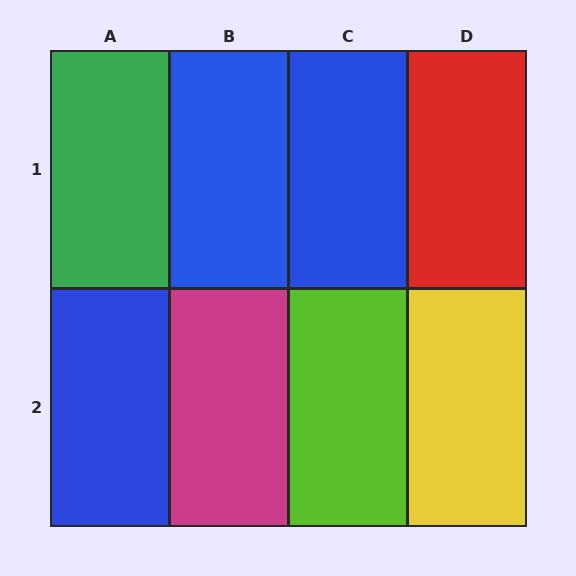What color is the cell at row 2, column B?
Magenta.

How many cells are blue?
3 cells are blue.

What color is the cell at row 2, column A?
Blue.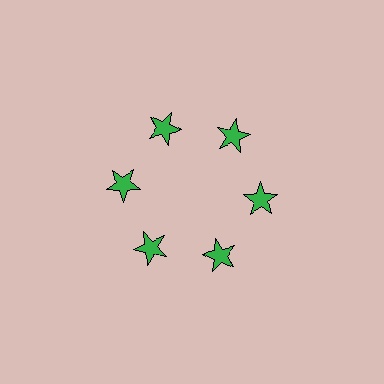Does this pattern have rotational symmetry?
Yes, this pattern has 6-fold rotational symmetry. It looks the same after rotating 60 degrees around the center.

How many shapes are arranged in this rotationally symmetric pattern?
There are 6 shapes, arranged in 6 groups of 1.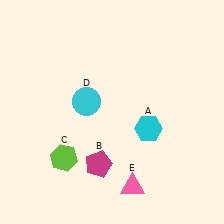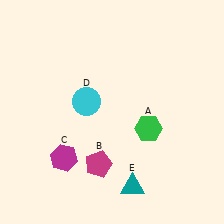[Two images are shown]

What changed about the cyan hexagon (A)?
In Image 1, A is cyan. In Image 2, it changed to green.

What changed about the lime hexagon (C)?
In Image 1, C is lime. In Image 2, it changed to magenta.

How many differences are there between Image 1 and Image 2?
There are 3 differences between the two images.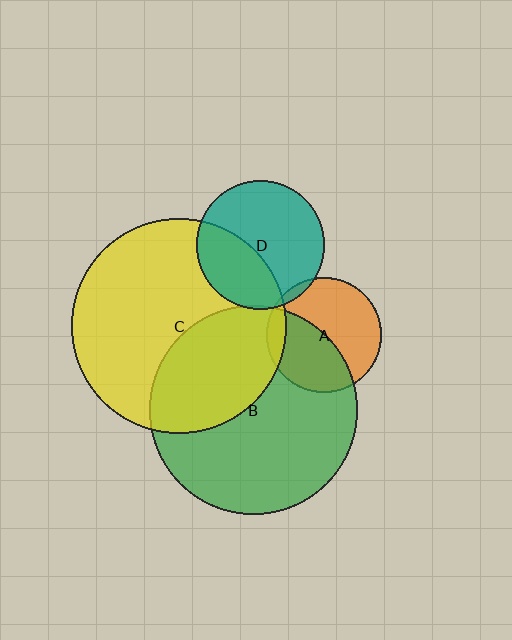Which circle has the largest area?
Circle C (yellow).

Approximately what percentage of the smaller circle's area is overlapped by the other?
Approximately 35%.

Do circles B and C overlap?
Yes.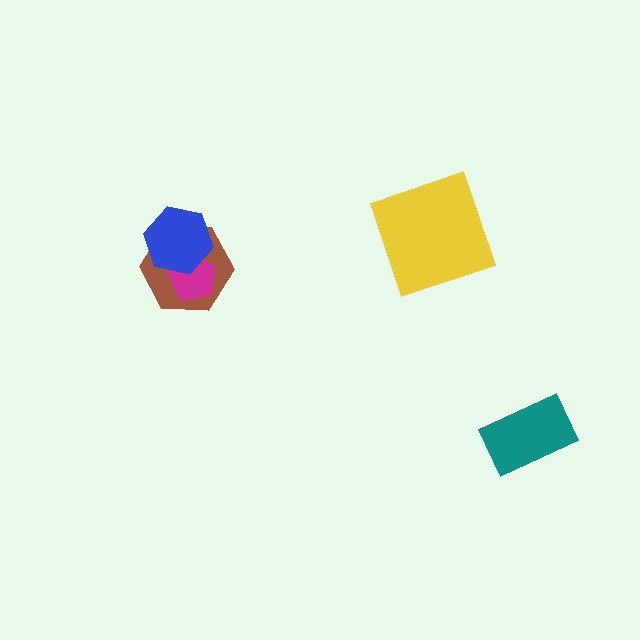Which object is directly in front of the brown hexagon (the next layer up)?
The magenta pentagon is directly in front of the brown hexagon.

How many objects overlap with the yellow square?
0 objects overlap with the yellow square.